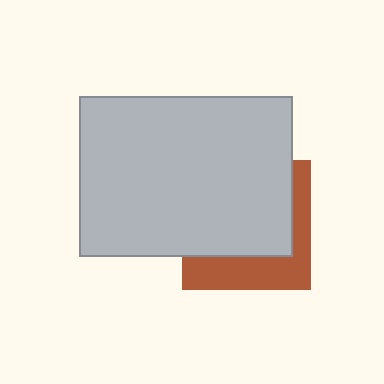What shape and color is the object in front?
The object in front is a light gray rectangle.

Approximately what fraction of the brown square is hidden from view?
Roughly 65% of the brown square is hidden behind the light gray rectangle.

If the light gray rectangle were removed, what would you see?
You would see the complete brown square.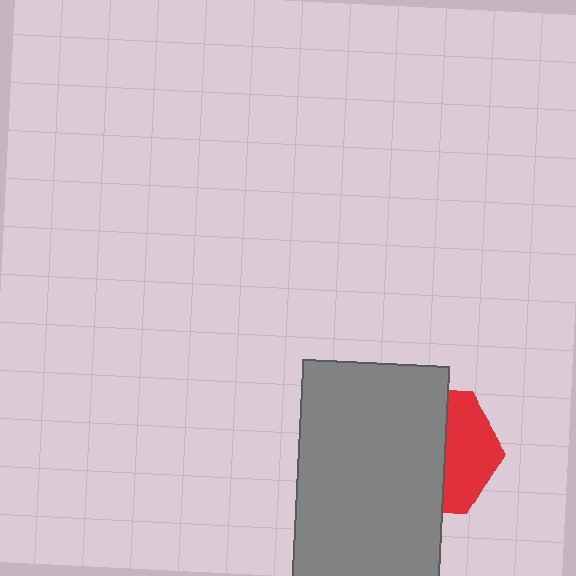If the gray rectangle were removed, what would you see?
You would see the complete red hexagon.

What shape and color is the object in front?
The object in front is a gray rectangle.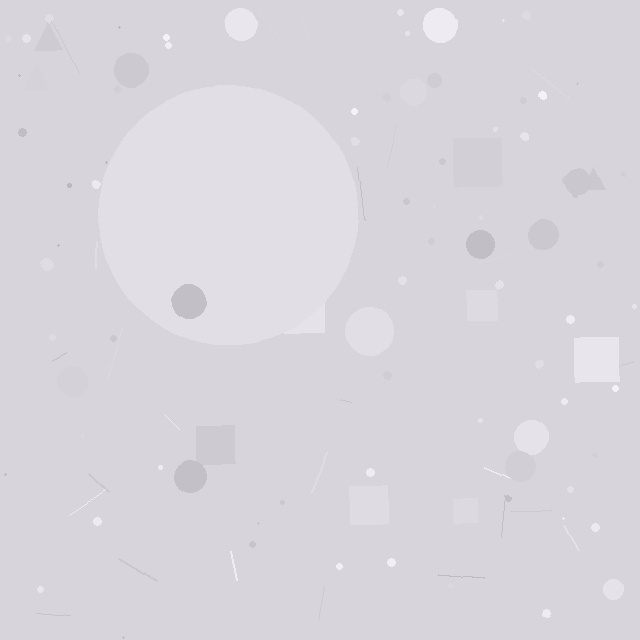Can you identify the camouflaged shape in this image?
The camouflaged shape is a circle.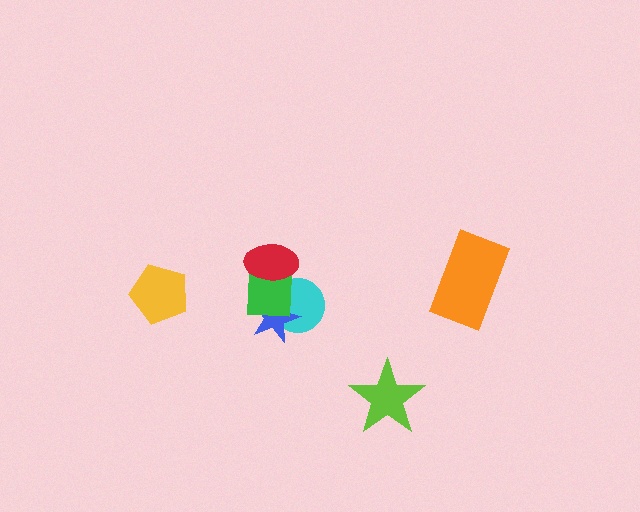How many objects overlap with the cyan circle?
2 objects overlap with the cyan circle.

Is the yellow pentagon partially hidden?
No, no other shape covers it.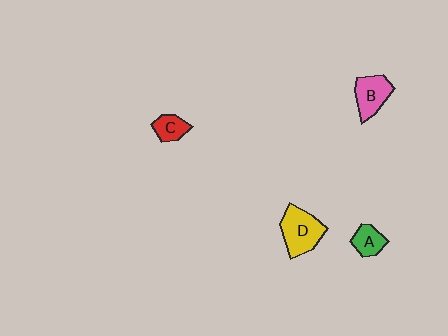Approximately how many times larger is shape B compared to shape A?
Approximately 1.5 times.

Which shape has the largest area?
Shape D (yellow).